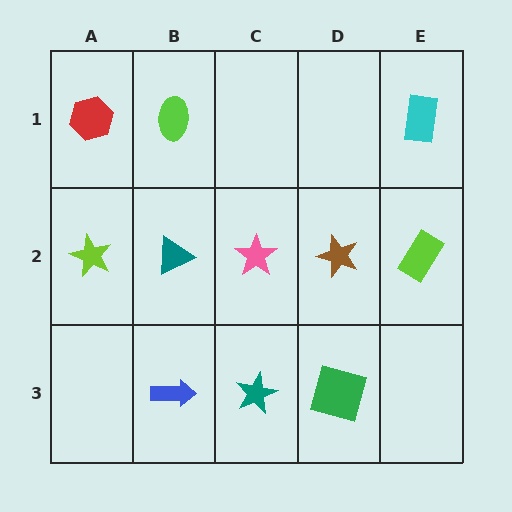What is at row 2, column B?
A teal triangle.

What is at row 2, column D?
A brown star.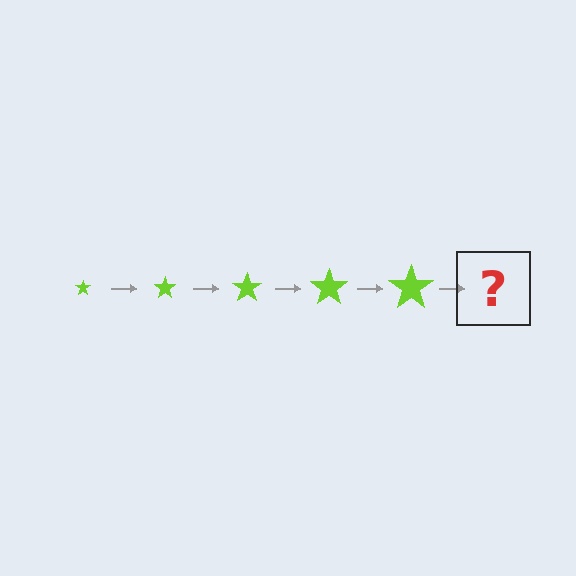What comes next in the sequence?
The next element should be a lime star, larger than the previous one.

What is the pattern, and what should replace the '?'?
The pattern is that the star gets progressively larger each step. The '?' should be a lime star, larger than the previous one.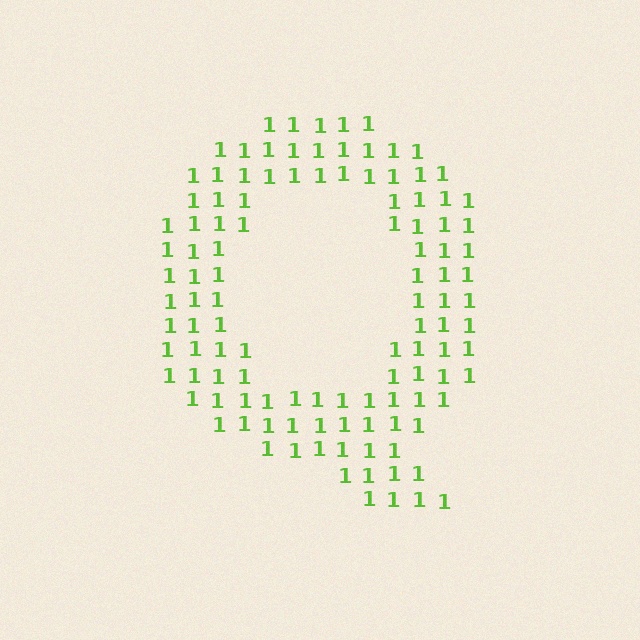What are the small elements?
The small elements are digit 1's.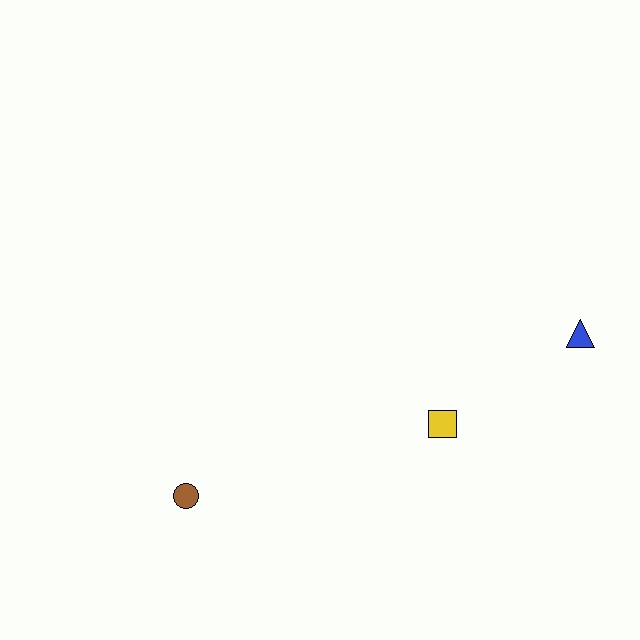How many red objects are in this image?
There are no red objects.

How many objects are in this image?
There are 3 objects.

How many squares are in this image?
There is 1 square.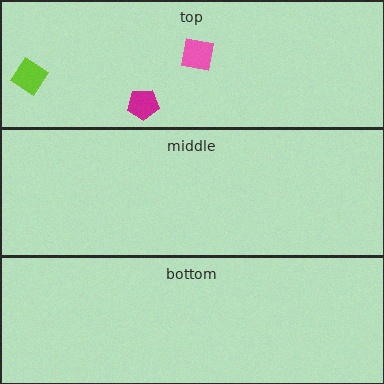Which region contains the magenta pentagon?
The top region.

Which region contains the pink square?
The top region.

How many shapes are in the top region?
3.